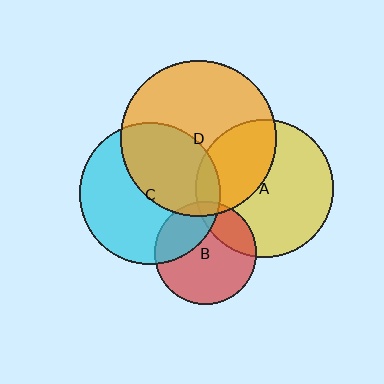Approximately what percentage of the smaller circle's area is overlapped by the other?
Approximately 20%.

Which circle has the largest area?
Circle D (orange).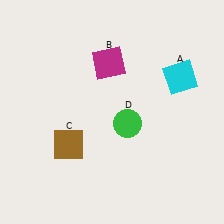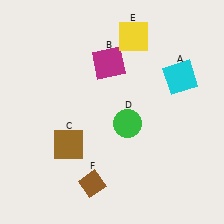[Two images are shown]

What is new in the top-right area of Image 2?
A yellow square (E) was added in the top-right area of Image 2.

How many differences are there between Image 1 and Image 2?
There are 2 differences between the two images.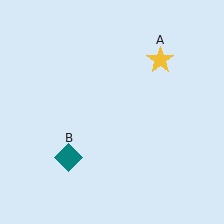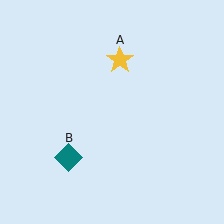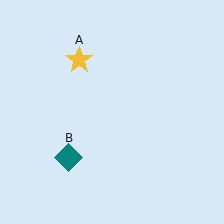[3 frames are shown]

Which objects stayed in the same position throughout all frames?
Teal diamond (object B) remained stationary.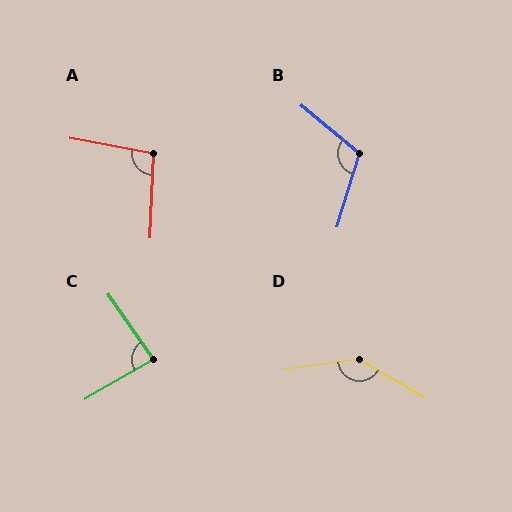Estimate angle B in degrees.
Approximately 113 degrees.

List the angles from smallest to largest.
C (85°), A (98°), B (113°), D (142°).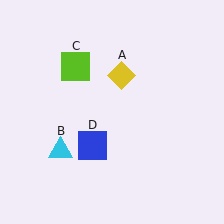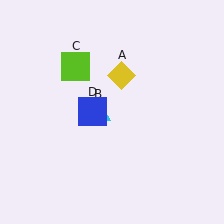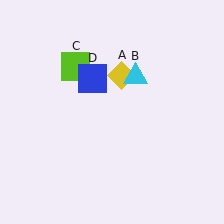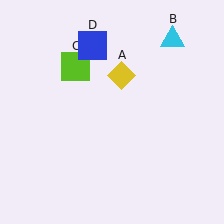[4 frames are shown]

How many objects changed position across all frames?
2 objects changed position: cyan triangle (object B), blue square (object D).